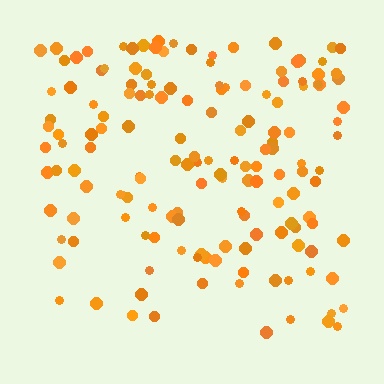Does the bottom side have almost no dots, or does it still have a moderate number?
Still a moderate number, just noticeably fewer than the top.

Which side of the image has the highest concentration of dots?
The top.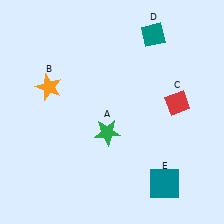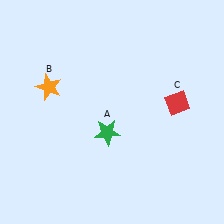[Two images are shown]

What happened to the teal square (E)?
The teal square (E) was removed in Image 2. It was in the bottom-right area of Image 1.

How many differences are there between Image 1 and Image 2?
There are 2 differences between the two images.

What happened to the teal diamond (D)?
The teal diamond (D) was removed in Image 2. It was in the top-right area of Image 1.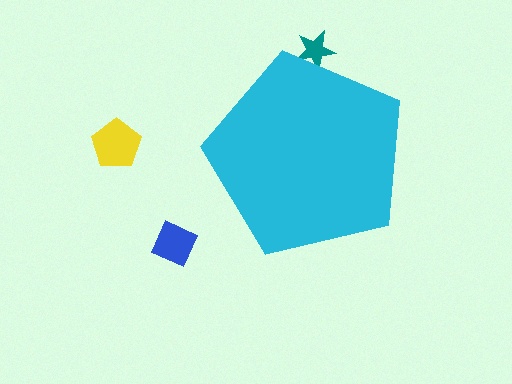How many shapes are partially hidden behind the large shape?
1 shape is partially hidden.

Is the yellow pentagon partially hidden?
No, the yellow pentagon is fully visible.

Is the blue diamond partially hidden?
No, the blue diamond is fully visible.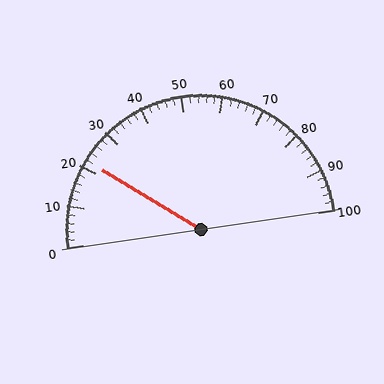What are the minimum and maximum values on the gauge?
The gauge ranges from 0 to 100.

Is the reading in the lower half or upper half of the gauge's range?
The reading is in the lower half of the range (0 to 100).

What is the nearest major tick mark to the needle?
The nearest major tick mark is 20.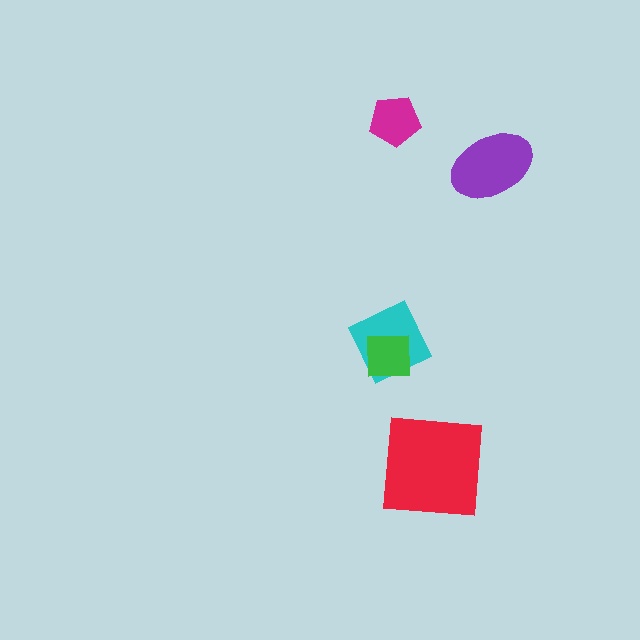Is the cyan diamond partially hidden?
Yes, it is partially covered by another shape.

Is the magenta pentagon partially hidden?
No, no other shape covers it.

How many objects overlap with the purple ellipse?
0 objects overlap with the purple ellipse.